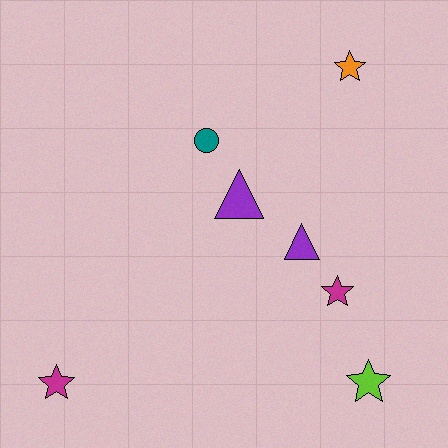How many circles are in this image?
There is 1 circle.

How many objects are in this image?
There are 7 objects.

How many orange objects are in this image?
There is 1 orange object.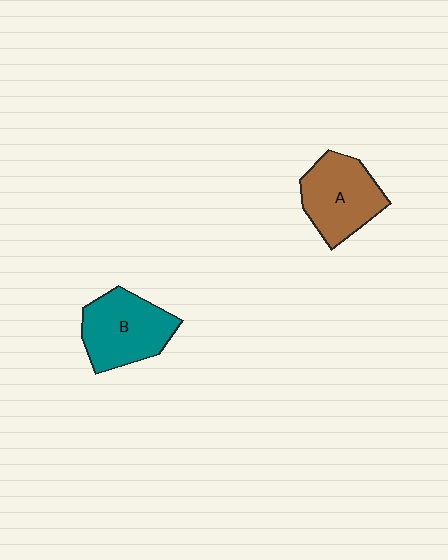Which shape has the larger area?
Shape B (teal).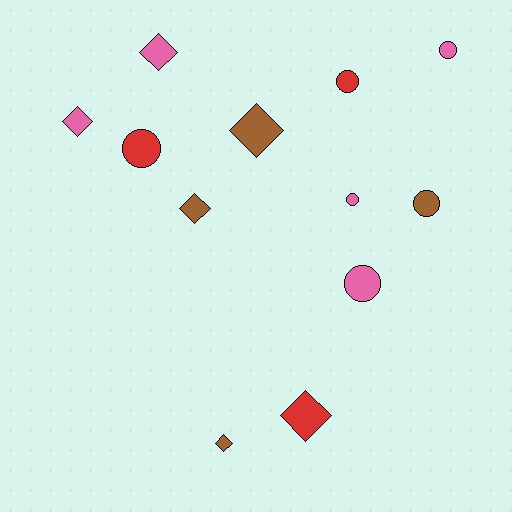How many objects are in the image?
There are 12 objects.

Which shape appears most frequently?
Diamond, with 6 objects.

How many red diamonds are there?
There is 1 red diamond.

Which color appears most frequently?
Pink, with 5 objects.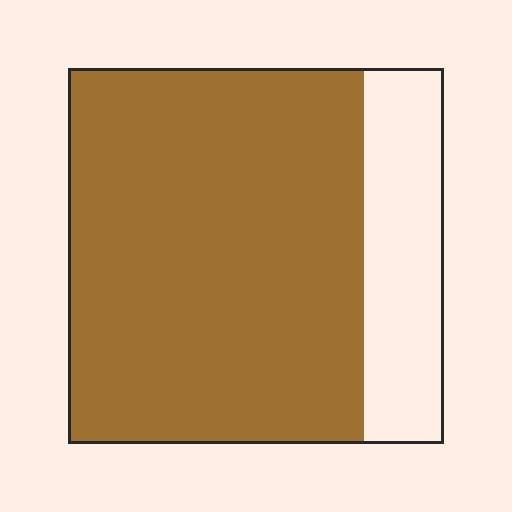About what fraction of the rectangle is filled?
About four fifths (4/5).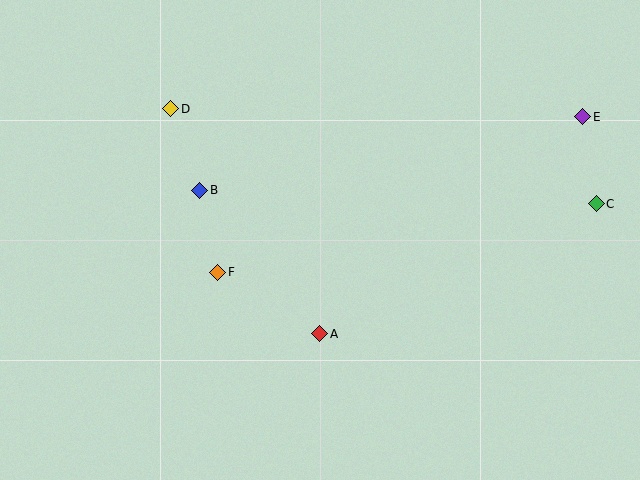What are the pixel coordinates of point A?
Point A is at (320, 334).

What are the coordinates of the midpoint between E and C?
The midpoint between E and C is at (589, 160).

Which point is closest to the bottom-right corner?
Point C is closest to the bottom-right corner.